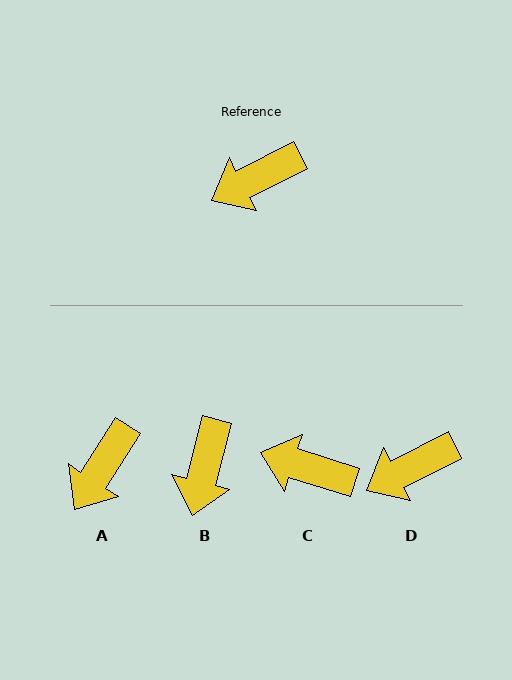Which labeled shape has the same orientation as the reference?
D.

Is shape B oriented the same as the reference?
No, it is off by about 49 degrees.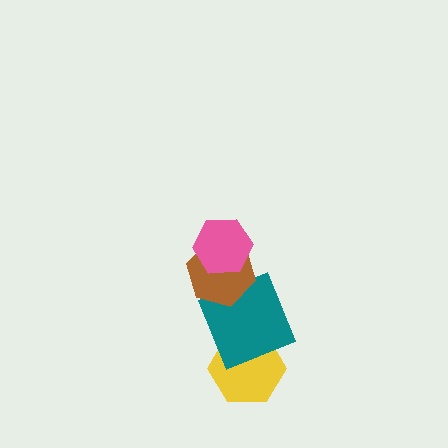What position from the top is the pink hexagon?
The pink hexagon is 1st from the top.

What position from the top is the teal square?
The teal square is 3rd from the top.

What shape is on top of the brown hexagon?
The pink hexagon is on top of the brown hexagon.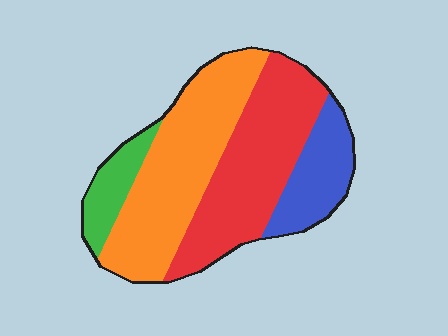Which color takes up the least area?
Green, at roughly 10%.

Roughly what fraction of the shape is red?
Red covers around 35% of the shape.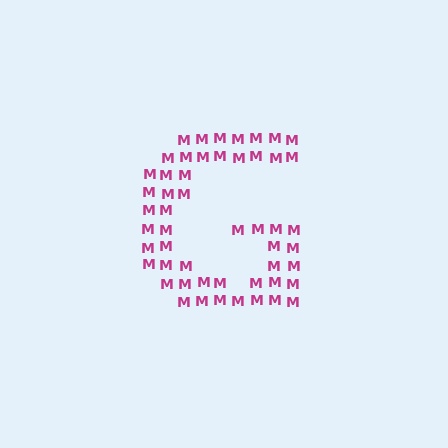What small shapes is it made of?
It is made of small letter M's.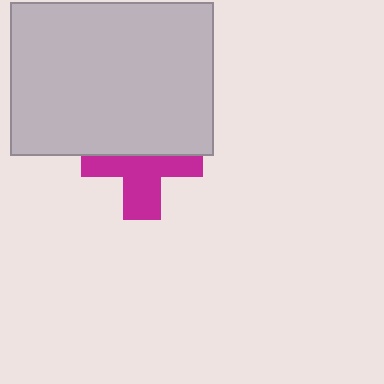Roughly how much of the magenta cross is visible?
About half of it is visible (roughly 55%).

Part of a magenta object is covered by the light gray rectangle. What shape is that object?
It is a cross.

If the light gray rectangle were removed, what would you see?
You would see the complete magenta cross.